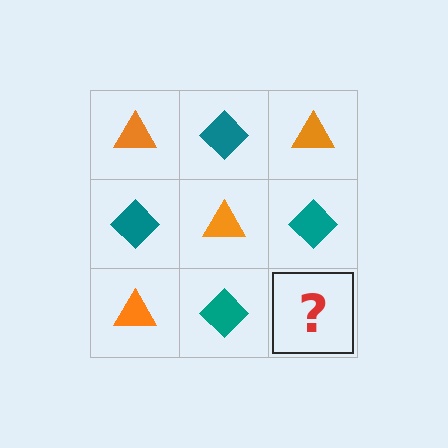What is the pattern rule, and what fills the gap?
The rule is that it alternates orange triangle and teal diamond in a checkerboard pattern. The gap should be filled with an orange triangle.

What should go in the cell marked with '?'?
The missing cell should contain an orange triangle.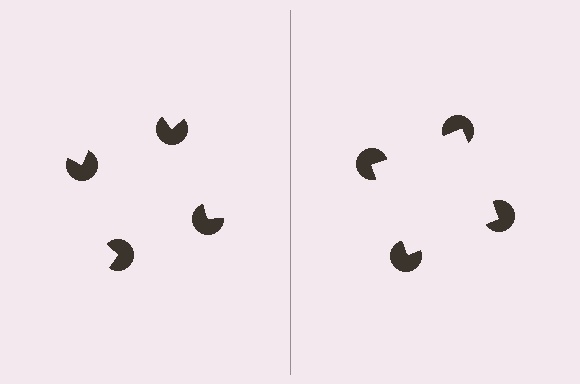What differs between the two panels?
The pac-man discs are positioned identically on both sides; only the wedge orientations differ. On the right they align to a square; on the left they are misaligned.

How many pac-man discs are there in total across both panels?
8 — 4 on each side.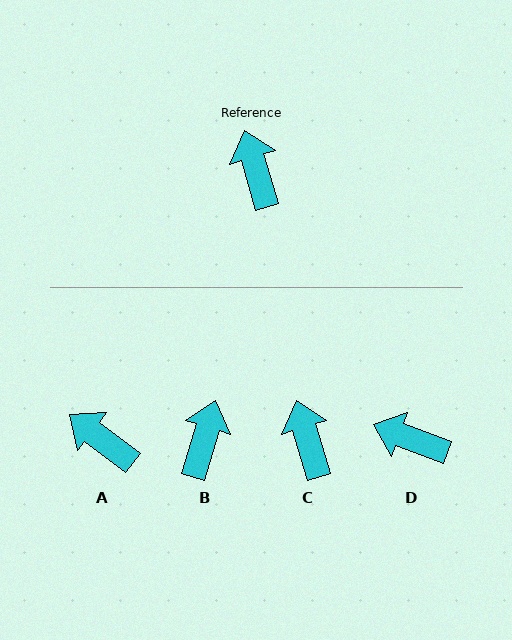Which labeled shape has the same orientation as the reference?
C.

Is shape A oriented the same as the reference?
No, it is off by about 36 degrees.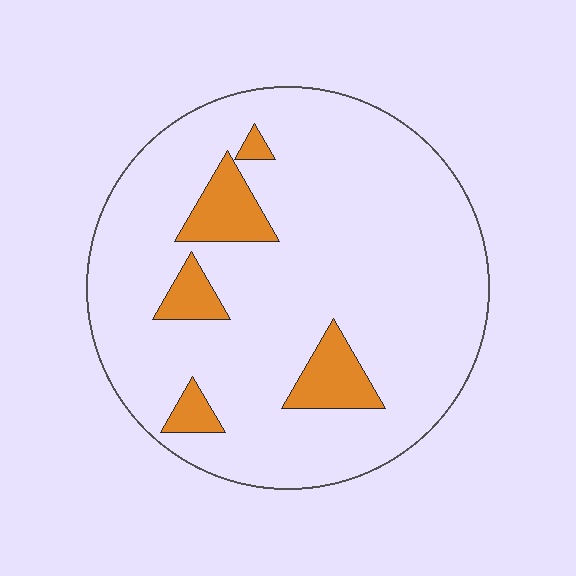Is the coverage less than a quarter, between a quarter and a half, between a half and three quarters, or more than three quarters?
Less than a quarter.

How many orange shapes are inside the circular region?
5.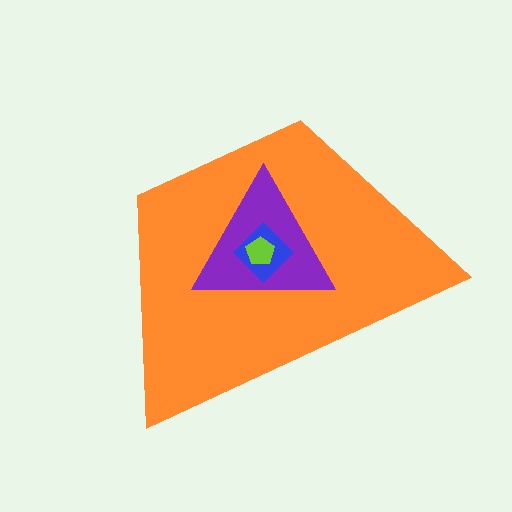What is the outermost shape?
The orange trapezoid.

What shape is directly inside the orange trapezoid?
The purple triangle.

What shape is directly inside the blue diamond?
The lime pentagon.